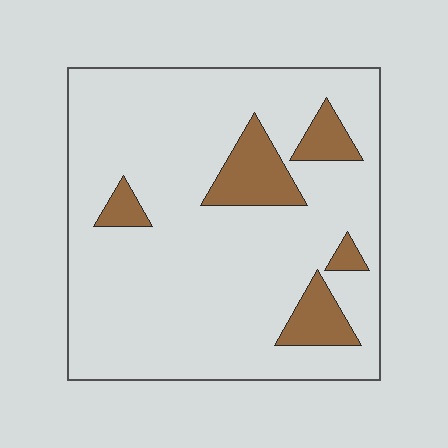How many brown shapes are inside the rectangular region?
5.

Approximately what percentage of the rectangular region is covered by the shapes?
Approximately 15%.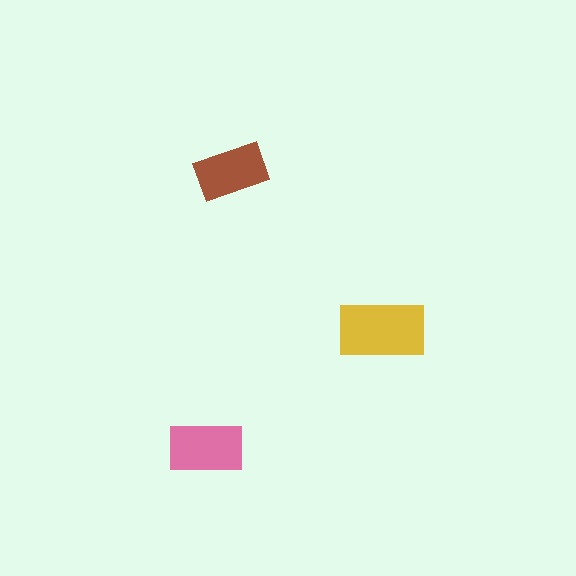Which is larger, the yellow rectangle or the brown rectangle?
The yellow one.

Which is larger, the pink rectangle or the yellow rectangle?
The yellow one.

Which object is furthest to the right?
The yellow rectangle is rightmost.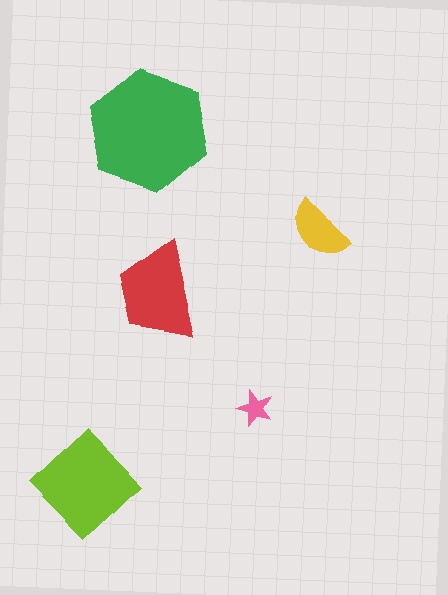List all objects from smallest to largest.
The pink star, the yellow semicircle, the red trapezoid, the lime diamond, the green hexagon.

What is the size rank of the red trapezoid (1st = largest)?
3rd.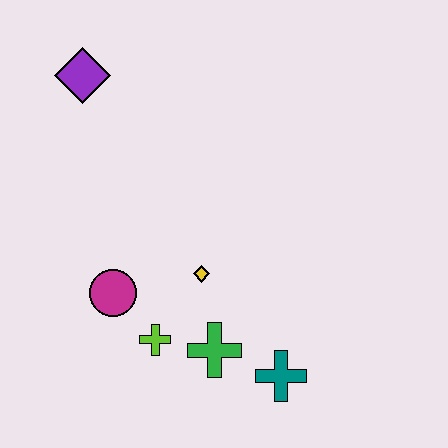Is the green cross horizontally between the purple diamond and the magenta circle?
No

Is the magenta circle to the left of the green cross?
Yes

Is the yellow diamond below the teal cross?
No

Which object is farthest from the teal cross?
The purple diamond is farthest from the teal cross.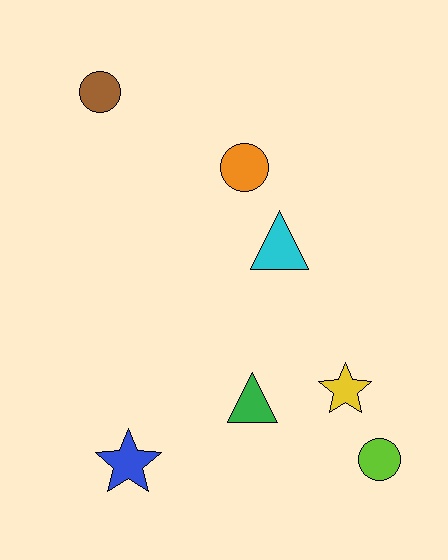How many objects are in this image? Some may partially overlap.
There are 7 objects.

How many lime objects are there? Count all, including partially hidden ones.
There is 1 lime object.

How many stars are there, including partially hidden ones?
There are 2 stars.